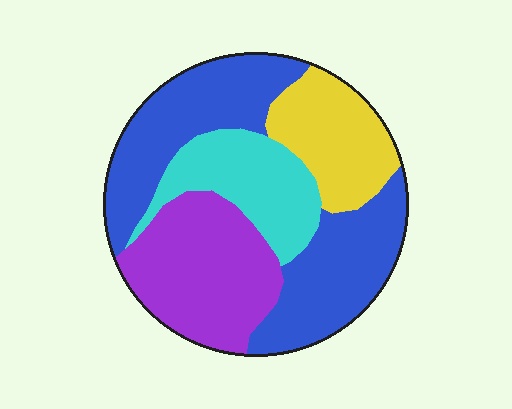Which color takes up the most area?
Blue, at roughly 40%.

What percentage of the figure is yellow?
Yellow takes up less than a sixth of the figure.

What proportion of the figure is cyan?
Cyan covers about 15% of the figure.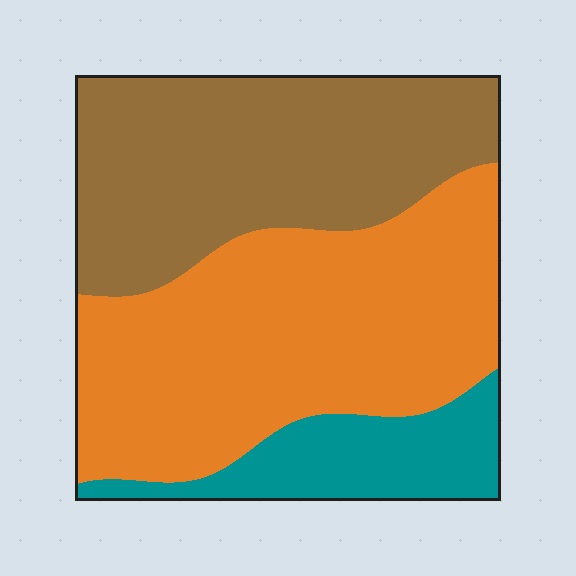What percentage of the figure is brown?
Brown covers 38% of the figure.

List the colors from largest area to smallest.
From largest to smallest: orange, brown, teal.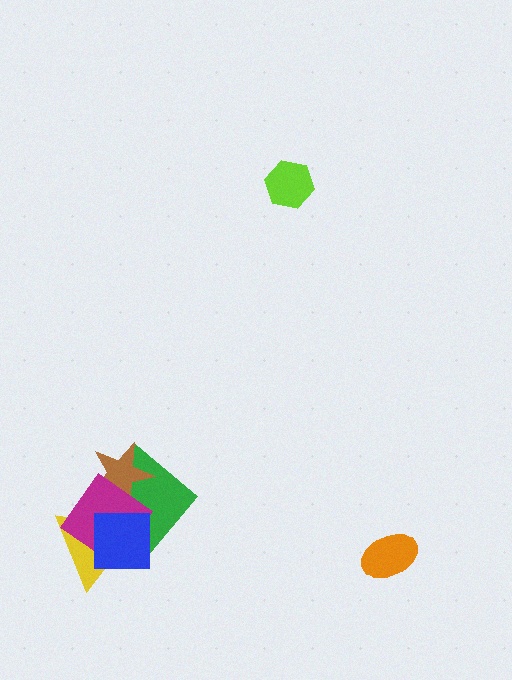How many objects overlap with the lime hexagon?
0 objects overlap with the lime hexagon.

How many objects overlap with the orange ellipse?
0 objects overlap with the orange ellipse.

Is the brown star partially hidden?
Yes, it is partially covered by another shape.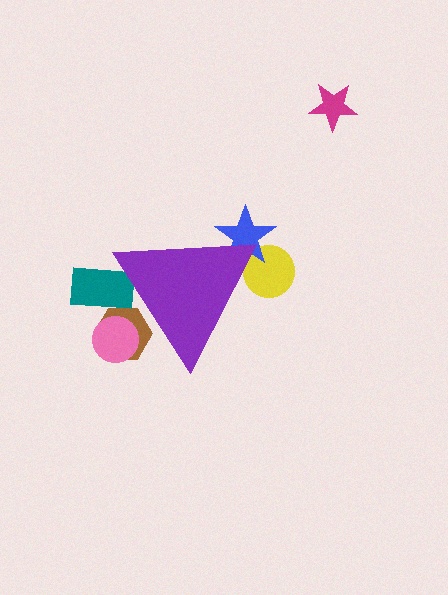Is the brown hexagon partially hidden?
Yes, the brown hexagon is partially hidden behind the purple triangle.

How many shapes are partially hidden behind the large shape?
5 shapes are partially hidden.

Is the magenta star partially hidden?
No, the magenta star is fully visible.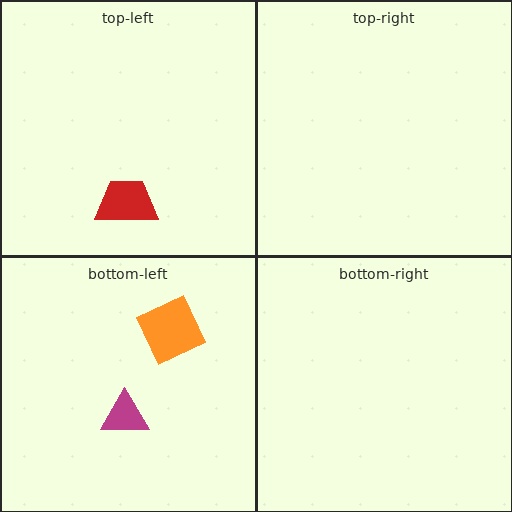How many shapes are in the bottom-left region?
2.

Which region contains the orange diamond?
The bottom-left region.